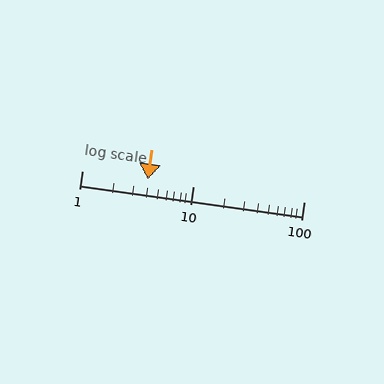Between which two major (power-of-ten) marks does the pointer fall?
The pointer is between 1 and 10.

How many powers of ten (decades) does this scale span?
The scale spans 2 decades, from 1 to 100.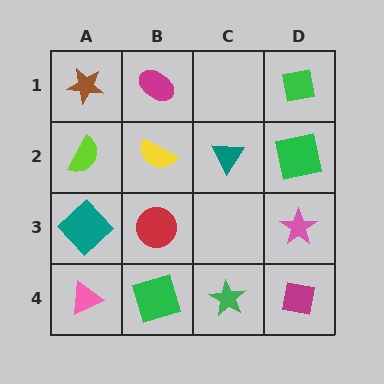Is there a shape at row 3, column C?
No, that cell is empty.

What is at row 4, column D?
A magenta square.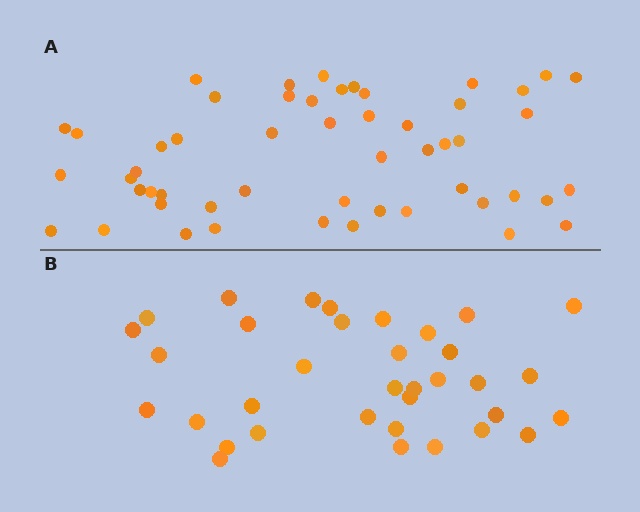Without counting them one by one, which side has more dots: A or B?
Region A (the top region) has more dots.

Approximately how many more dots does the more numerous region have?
Region A has approximately 15 more dots than region B.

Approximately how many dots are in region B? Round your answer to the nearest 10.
About 40 dots. (The exact count is 35, which rounds to 40.)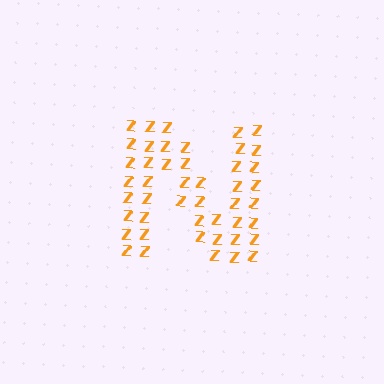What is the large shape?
The large shape is the letter N.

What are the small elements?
The small elements are letter Z's.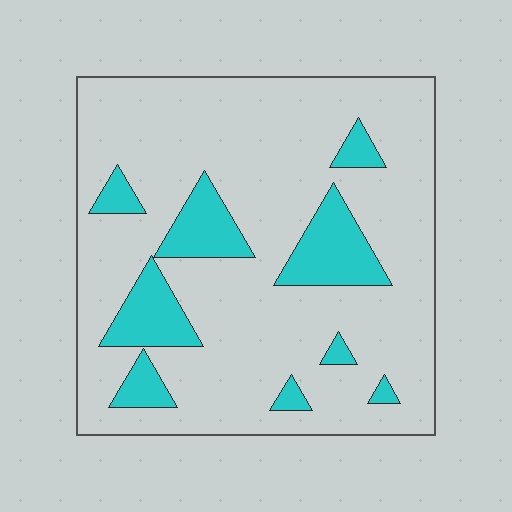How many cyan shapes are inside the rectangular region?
9.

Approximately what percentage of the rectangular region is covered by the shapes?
Approximately 20%.